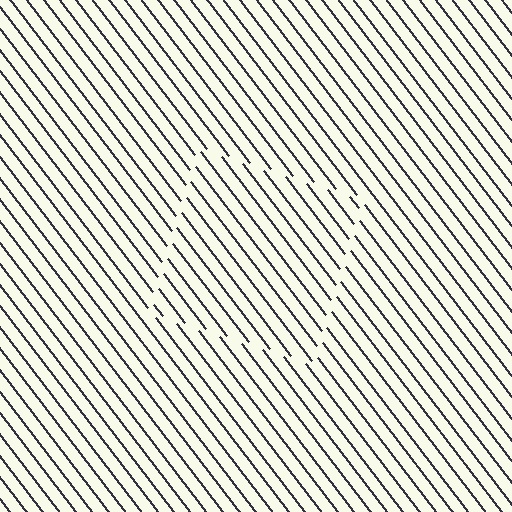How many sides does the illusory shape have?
4 sides — the line-ends trace a square.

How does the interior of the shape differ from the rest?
The interior of the shape contains the same grating, shifted by half a period — the contour is defined by the phase discontinuity where line-ends from the inner and outer gratings abut.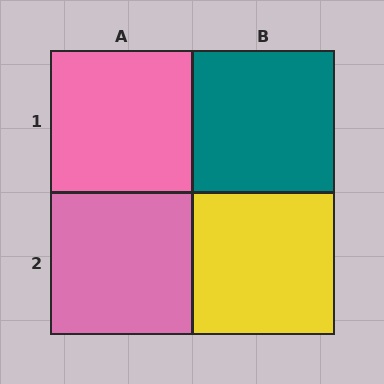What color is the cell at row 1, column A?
Pink.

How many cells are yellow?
1 cell is yellow.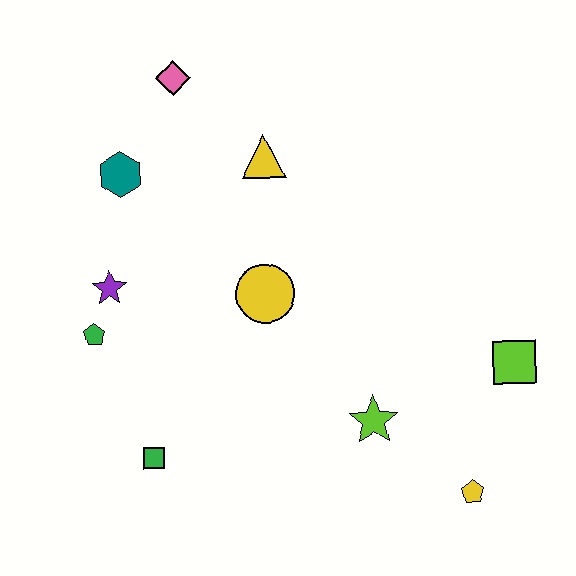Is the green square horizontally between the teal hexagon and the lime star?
Yes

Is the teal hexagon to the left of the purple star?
No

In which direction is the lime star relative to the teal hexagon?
The lime star is below the teal hexagon.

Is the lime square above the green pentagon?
No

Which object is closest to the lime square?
The yellow pentagon is closest to the lime square.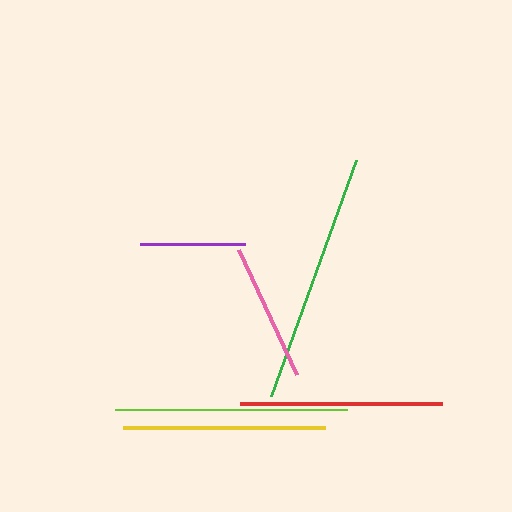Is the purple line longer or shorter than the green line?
The green line is longer than the purple line.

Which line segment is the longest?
The green line is the longest at approximately 252 pixels.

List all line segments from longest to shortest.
From longest to shortest: green, lime, yellow, red, pink, purple.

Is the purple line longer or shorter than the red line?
The red line is longer than the purple line.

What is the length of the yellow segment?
The yellow segment is approximately 202 pixels long.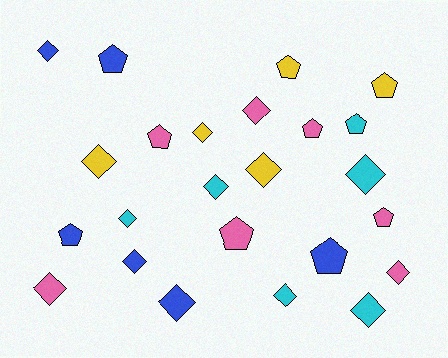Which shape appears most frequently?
Diamond, with 14 objects.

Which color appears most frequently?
Pink, with 7 objects.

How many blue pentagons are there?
There are 3 blue pentagons.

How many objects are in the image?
There are 24 objects.